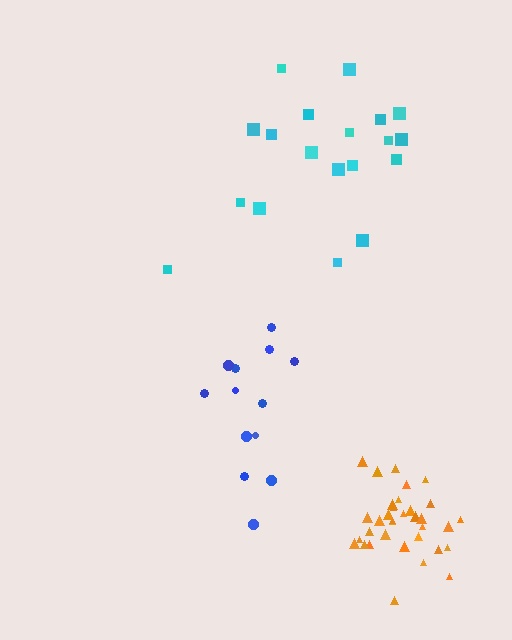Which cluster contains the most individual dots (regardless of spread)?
Orange (34).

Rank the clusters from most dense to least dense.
orange, blue, cyan.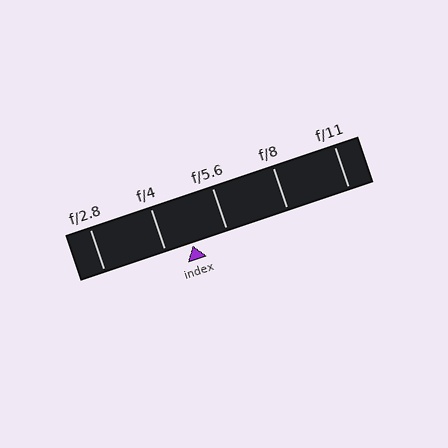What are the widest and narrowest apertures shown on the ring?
The widest aperture shown is f/2.8 and the narrowest is f/11.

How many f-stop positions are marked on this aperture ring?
There are 5 f-stop positions marked.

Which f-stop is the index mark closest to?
The index mark is closest to f/4.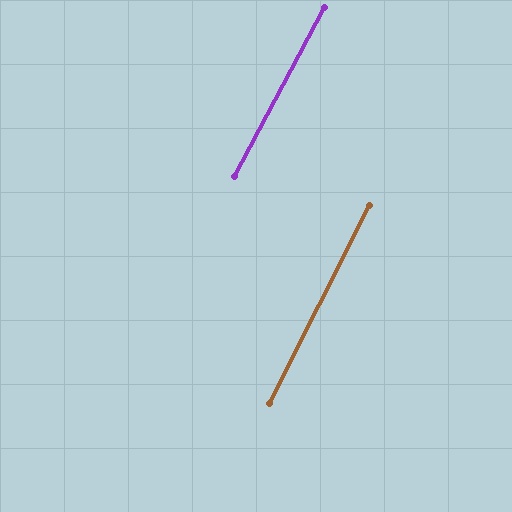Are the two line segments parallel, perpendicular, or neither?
Parallel — their directions differ by only 0.9°.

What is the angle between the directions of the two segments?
Approximately 1 degree.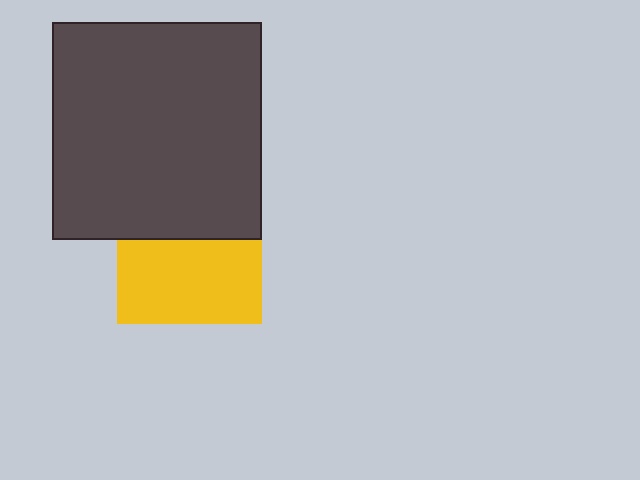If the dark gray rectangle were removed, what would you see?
You would see the complete yellow square.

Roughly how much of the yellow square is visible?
About half of it is visible (roughly 58%).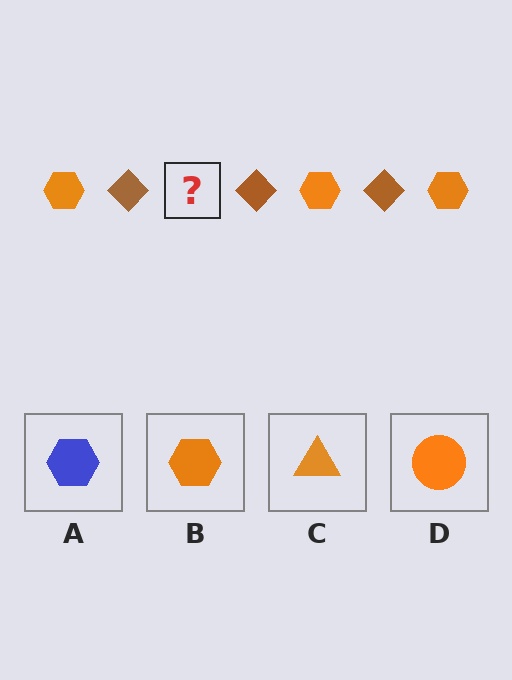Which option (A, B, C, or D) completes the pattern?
B.